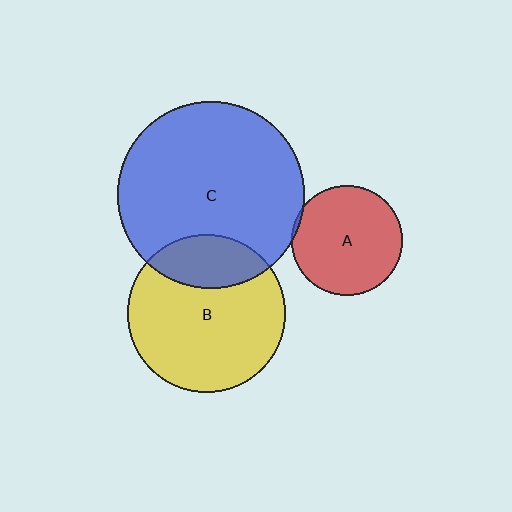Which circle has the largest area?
Circle C (blue).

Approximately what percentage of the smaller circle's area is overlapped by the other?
Approximately 5%.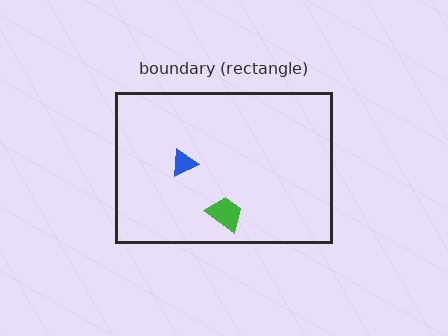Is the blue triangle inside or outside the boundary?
Inside.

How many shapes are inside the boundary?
2 inside, 0 outside.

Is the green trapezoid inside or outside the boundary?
Inside.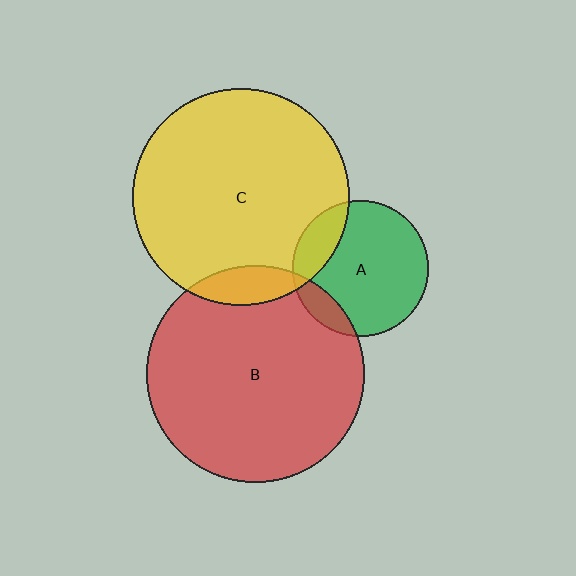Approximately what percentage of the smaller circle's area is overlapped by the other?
Approximately 20%.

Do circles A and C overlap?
Yes.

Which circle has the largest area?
Circle B (red).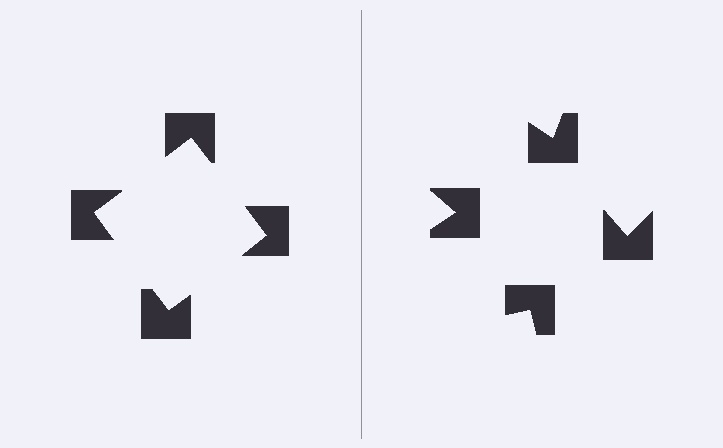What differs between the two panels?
The notched squares are positioned identically on both sides; only the wedge orientations differ. On the left they align to a square; on the right they are misaligned.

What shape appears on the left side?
An illusory square.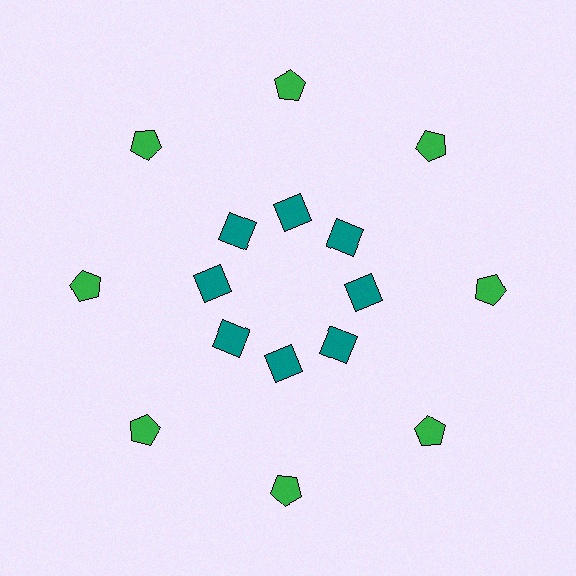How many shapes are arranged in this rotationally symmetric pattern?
There are 16 shapes, arranged in 8 groups of 2.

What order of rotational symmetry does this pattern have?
This pattern has 8-fold rotational symmetry.